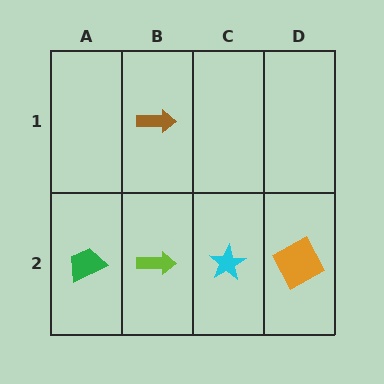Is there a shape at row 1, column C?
No, that cell is empty.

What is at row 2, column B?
A lime arrow.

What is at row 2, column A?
A green trapezoid.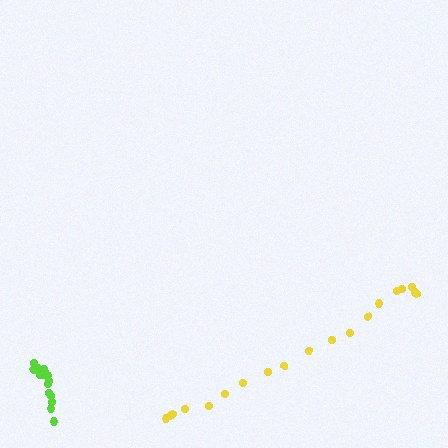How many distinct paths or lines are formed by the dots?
There are 2 distinct paths.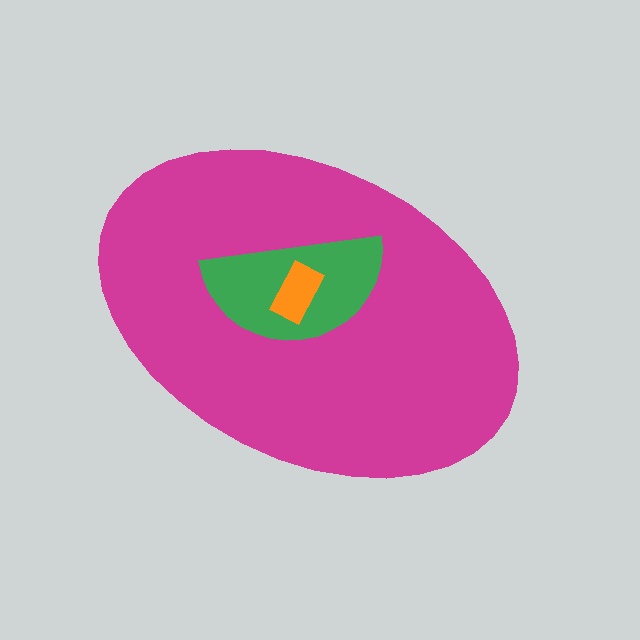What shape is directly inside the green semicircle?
The orange rectangle.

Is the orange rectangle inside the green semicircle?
Yes.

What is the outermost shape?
The magenta ellipse.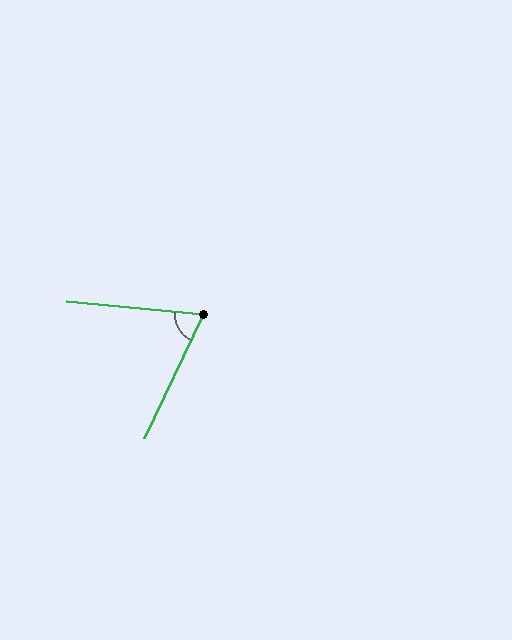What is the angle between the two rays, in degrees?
Approximately 70 degrees.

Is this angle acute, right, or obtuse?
It is acute.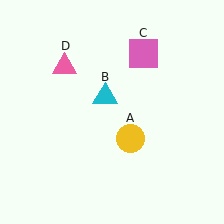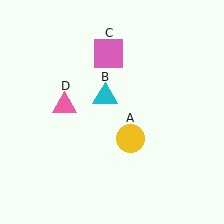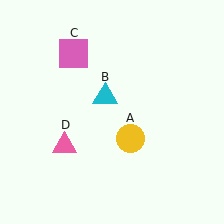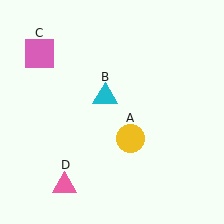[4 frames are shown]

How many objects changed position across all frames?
2 objects changed position: pink square (object C), pink triangle (object D).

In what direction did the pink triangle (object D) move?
The pink triangle (object D) moved down.